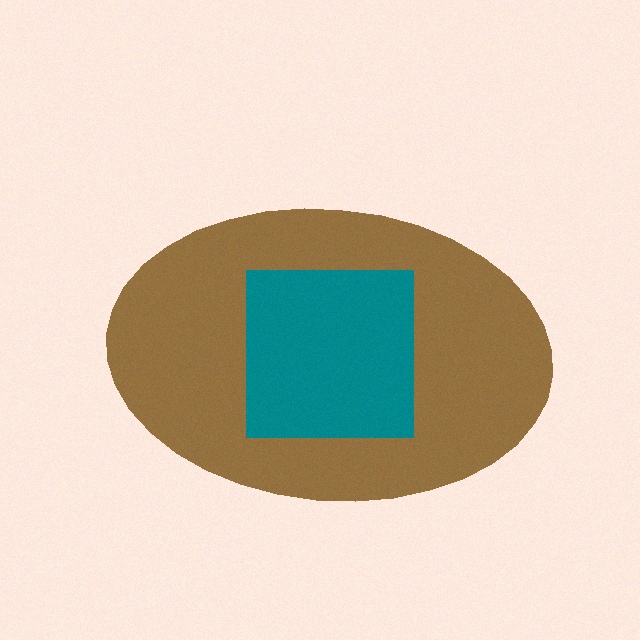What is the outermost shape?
The brown ellipse.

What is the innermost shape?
The teal square.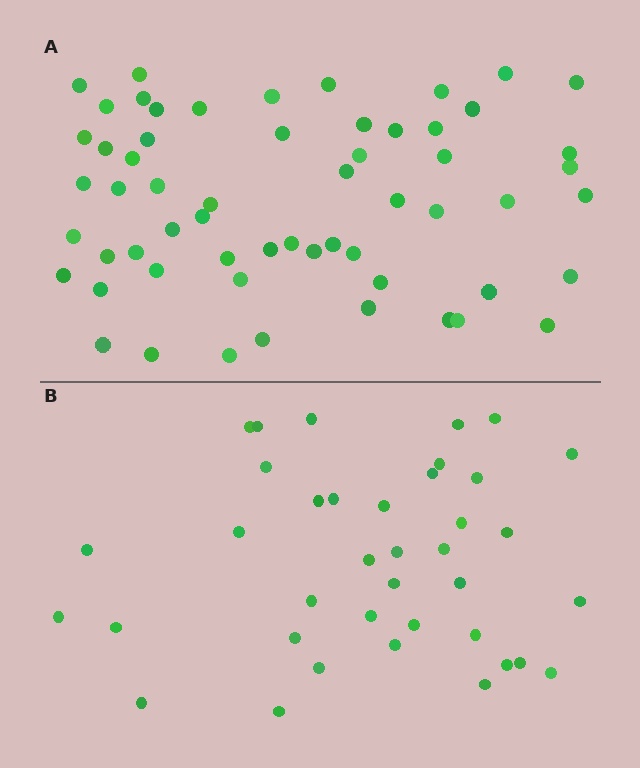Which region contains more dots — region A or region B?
Region A (the top region) has more dots.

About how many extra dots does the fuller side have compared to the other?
Region A has approximately 20 more dots than region B.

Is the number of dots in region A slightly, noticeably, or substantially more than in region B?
Region A has substantially more. The ratio is roughly 1.6 to 1.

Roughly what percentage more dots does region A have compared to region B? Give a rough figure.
About 55% more.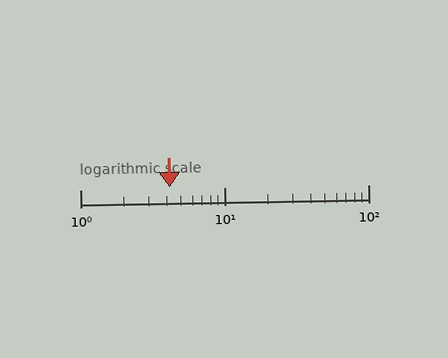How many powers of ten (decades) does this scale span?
The scale spans 2 decades, from 1 to 100.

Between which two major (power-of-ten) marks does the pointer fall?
The pointer is between 1 and 10.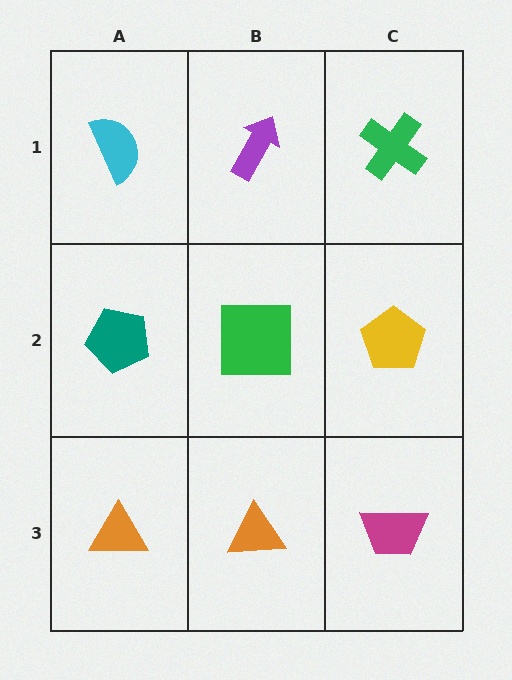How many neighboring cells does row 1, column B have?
3.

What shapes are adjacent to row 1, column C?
A yellow pentagon (row 2, column C), a purple arrow (row 1, column B).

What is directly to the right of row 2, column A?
A green square.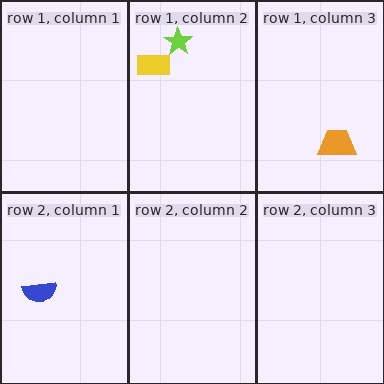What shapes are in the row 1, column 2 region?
The lime star, the yellow rectangle.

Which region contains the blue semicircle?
The row 2, column 1 region.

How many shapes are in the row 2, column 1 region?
1.